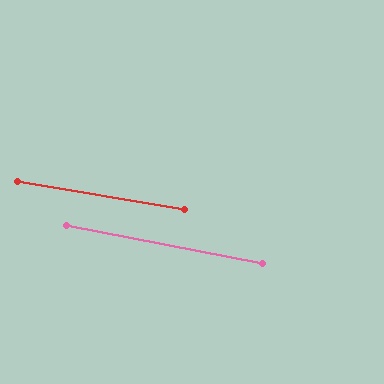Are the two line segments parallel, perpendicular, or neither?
Parallel — their directions differ by only 1.6°.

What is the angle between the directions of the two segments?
Approximately 2 degrees.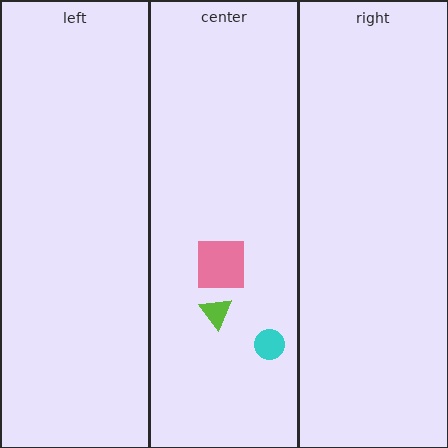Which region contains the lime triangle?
The center region.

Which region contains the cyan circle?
The center region.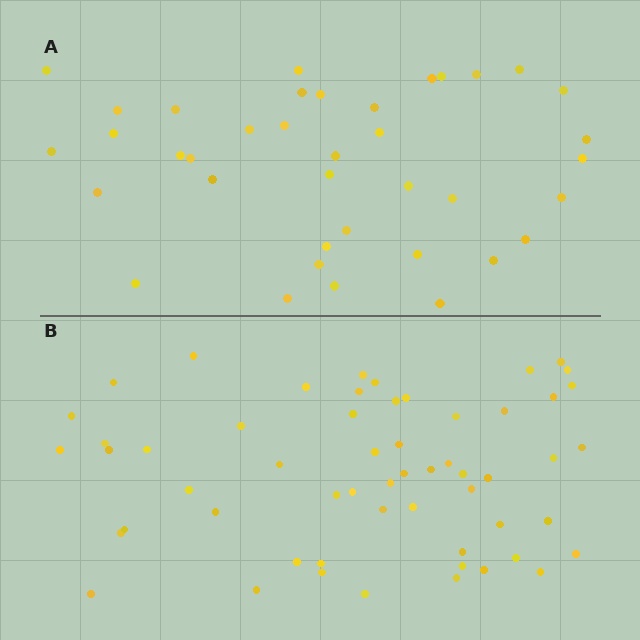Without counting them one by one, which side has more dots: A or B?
Region B (the bottom region) has more dots.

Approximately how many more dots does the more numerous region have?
Region B has approximately 20 more dots than region A.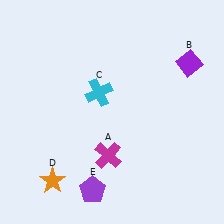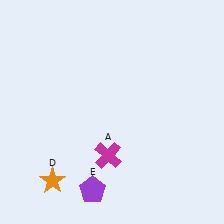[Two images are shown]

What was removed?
The cyan cross (C), the purple diamond (B) were removed in Image 2.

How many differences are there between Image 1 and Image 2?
There are 2 differences between the two images.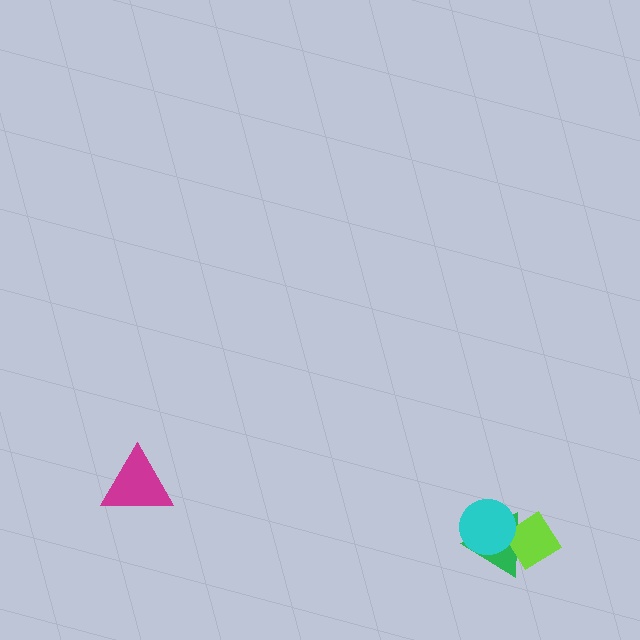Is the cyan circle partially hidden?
No, no other shape covers it.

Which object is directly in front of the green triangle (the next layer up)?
The lime diamond is directly in front of the green triangle.